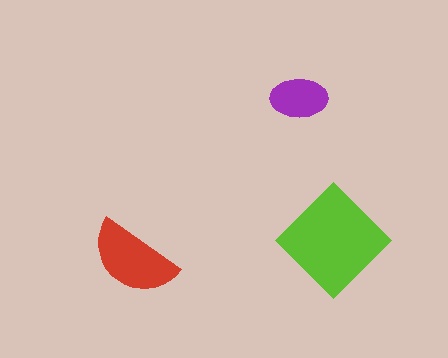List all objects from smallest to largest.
The purple ellipse, the red semicircle, the lime diamond.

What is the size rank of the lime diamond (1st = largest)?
1st.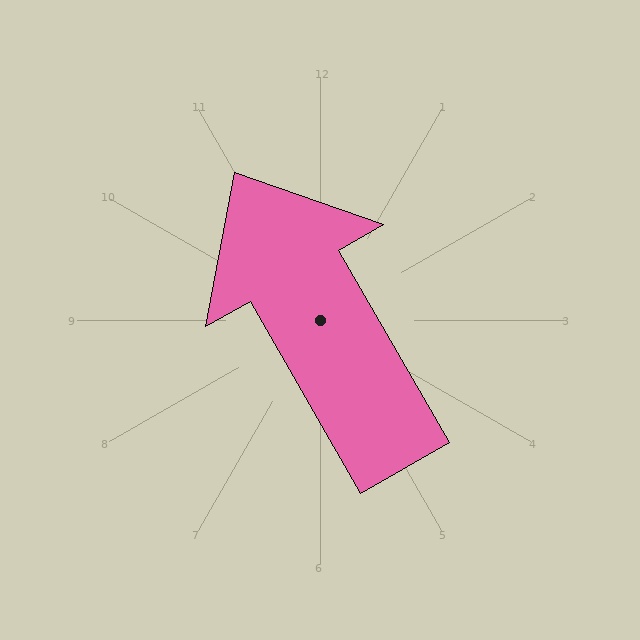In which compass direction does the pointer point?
Northwest.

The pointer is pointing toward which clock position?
Roughly 11 o'clock.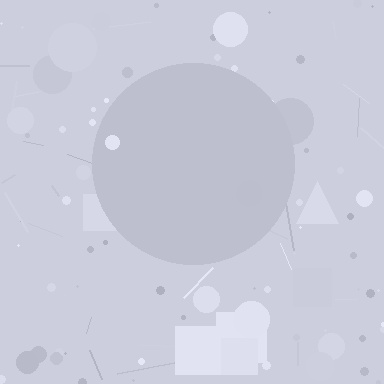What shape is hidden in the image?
A circle is hidden in the image.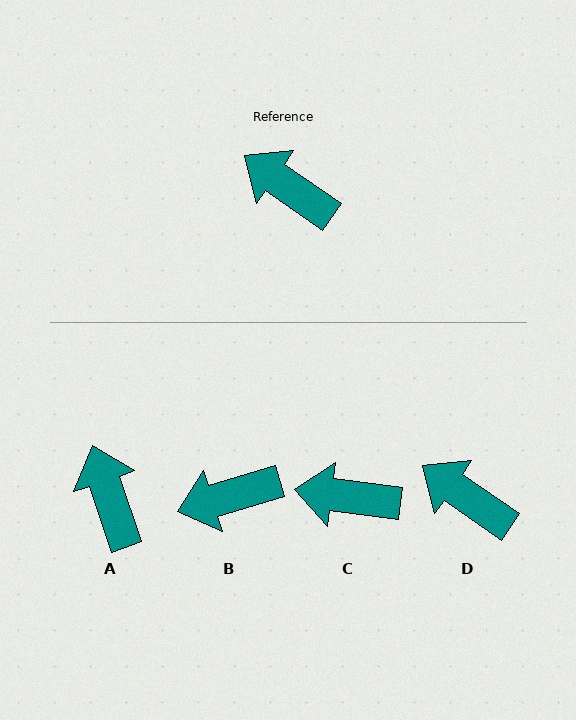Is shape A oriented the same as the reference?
No, it is off by about 36 degrees.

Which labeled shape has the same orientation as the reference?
D.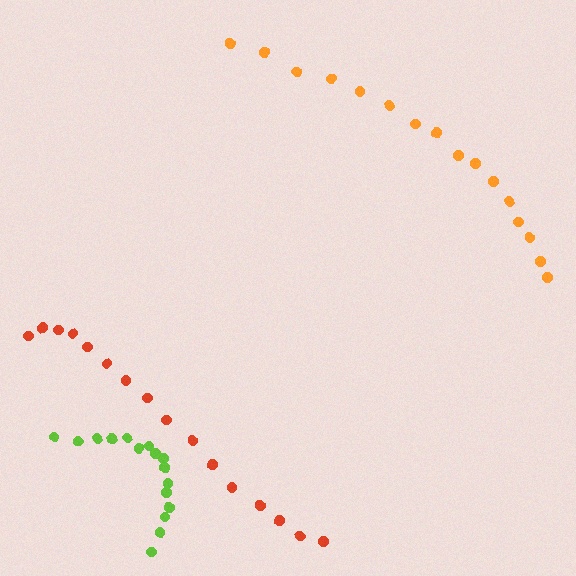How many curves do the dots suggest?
There are 3 distinct paths.